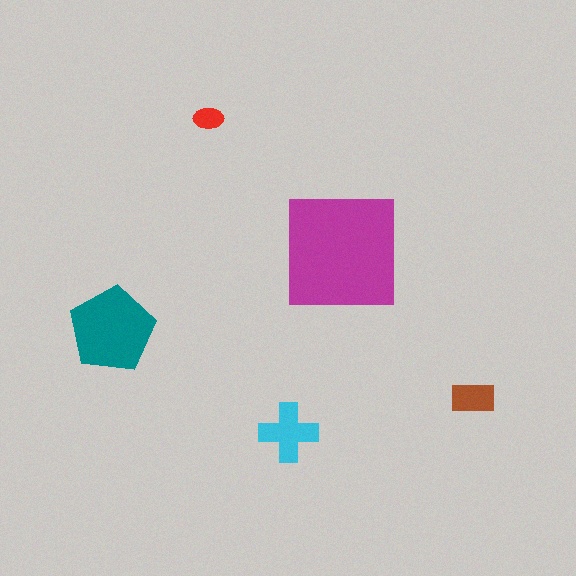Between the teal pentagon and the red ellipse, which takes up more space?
The teal pentagon.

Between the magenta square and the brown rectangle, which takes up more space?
The magenta square.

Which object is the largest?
The magenta square.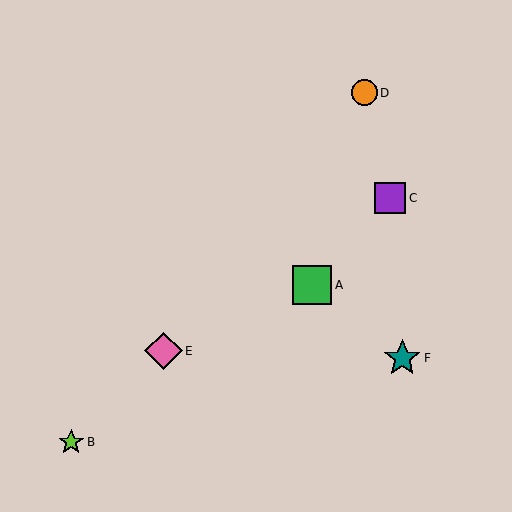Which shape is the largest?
The green square (labeled A) is the largest.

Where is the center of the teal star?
The center of the teal star is at (402, 358).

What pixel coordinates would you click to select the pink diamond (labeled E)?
Click at (164, 351) to select the pink diamond E.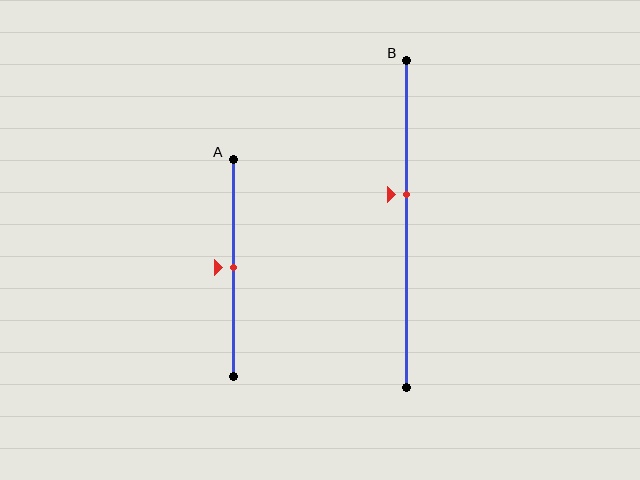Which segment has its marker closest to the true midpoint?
Segment A has its marker closest to the true midpoint.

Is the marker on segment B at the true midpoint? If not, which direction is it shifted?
No, the marker on segment B is shifted upward by about 9% of the segment length.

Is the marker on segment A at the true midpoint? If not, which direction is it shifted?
Yes, the marker on segment A is at the true midpoint.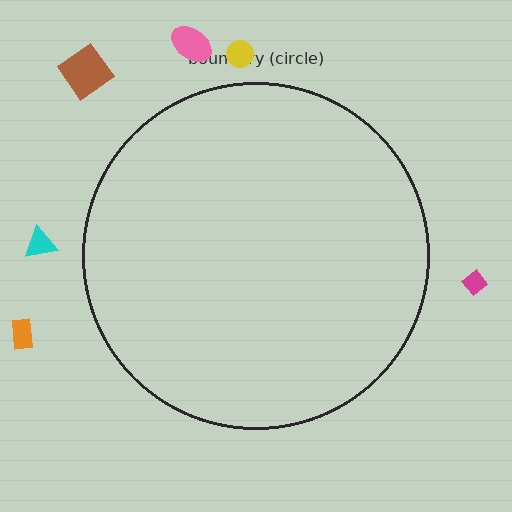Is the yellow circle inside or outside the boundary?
Outside.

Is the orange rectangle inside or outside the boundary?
Outside.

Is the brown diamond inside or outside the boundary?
Outside.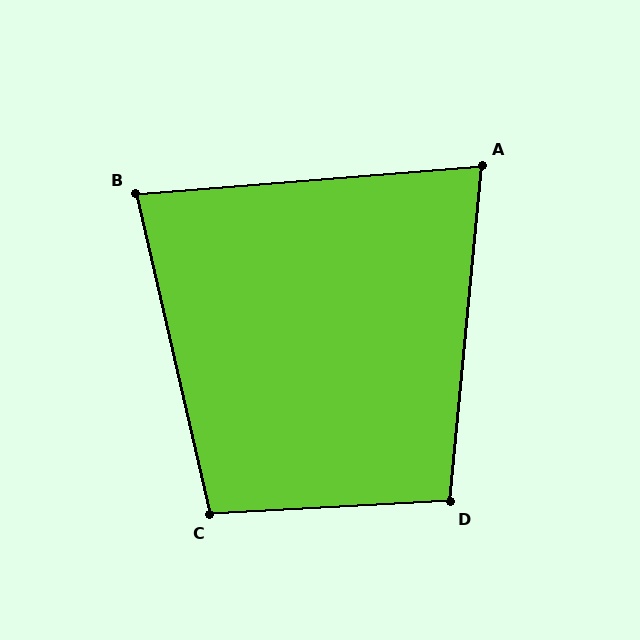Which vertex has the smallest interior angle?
A, at approximately 80 degrees.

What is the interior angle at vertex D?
Approximately 98 degrees (obtuse).